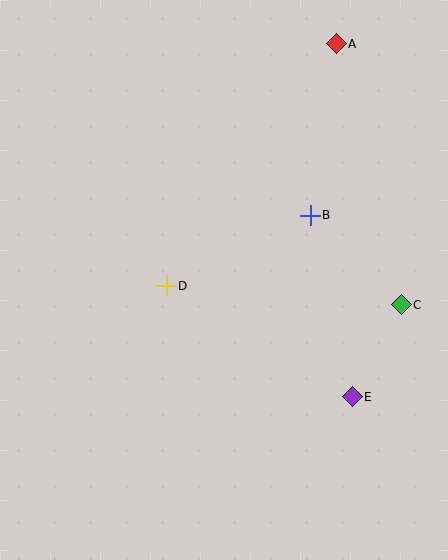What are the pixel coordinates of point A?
Point A is at (336, 44).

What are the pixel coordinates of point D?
Point D is at (166, 286).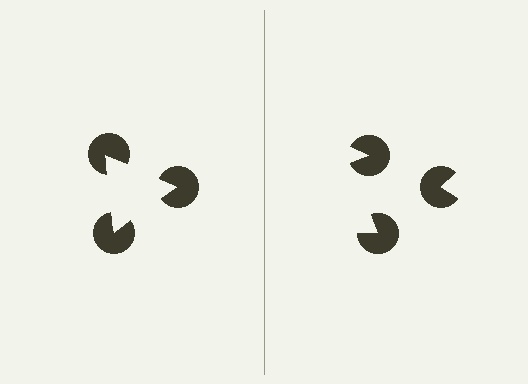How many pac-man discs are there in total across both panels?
6 — 3 on each side.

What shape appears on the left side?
An illusory triangle.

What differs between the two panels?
The pac-man discs are positioned identically on both sides; only the wedge orientations differ. On the left they align to a triangle; on the right they are misaligned.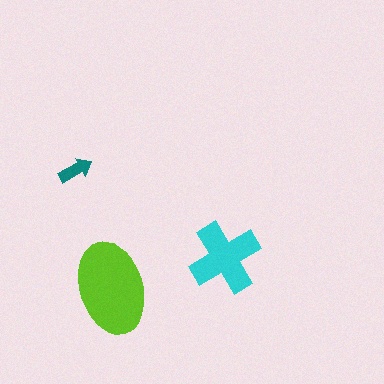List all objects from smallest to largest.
The teal arrow, the cyan cross, the lime ellipse.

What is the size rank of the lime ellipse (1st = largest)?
1st.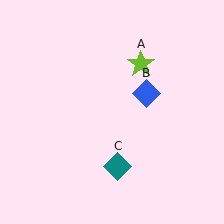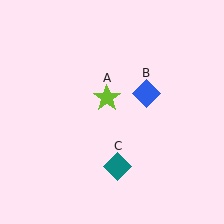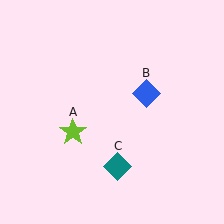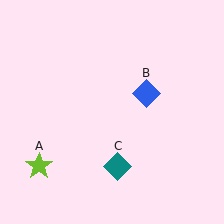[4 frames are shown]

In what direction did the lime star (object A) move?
The lime star (object A) moved down and to the left.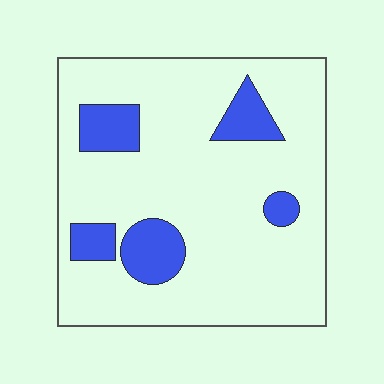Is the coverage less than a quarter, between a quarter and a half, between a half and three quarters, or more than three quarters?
Less than a quarter.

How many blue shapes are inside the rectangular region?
5.